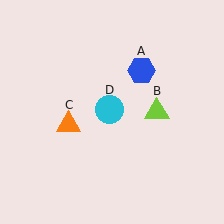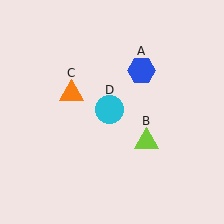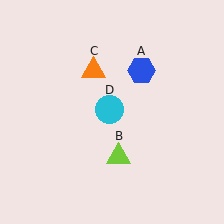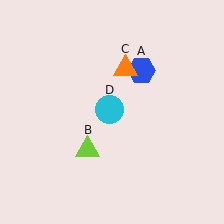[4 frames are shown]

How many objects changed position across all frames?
2 objects changed position: lime triangle (object B), orange triangle (object C).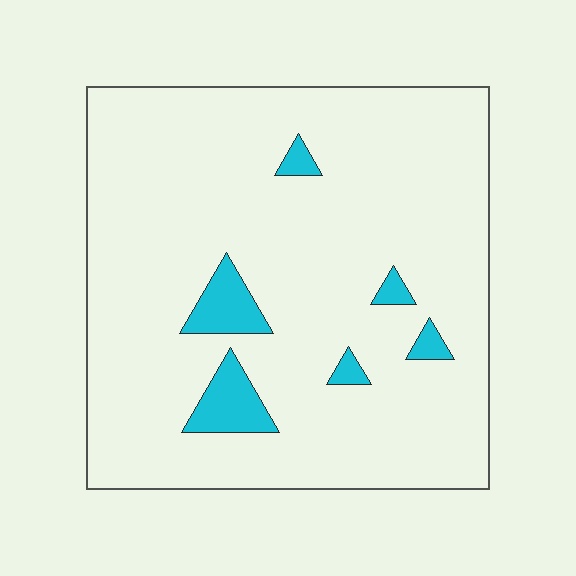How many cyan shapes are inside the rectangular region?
6.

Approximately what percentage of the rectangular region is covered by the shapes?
Approximately 10%.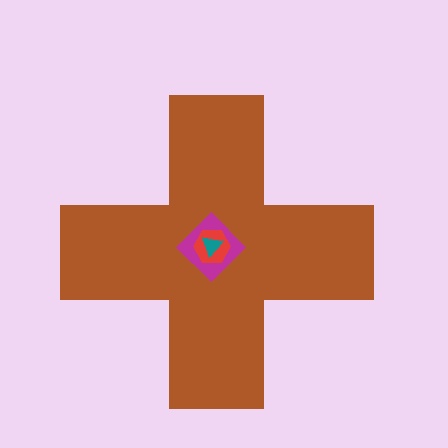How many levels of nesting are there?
4.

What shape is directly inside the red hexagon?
The teal triangle.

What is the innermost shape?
The teal triangle.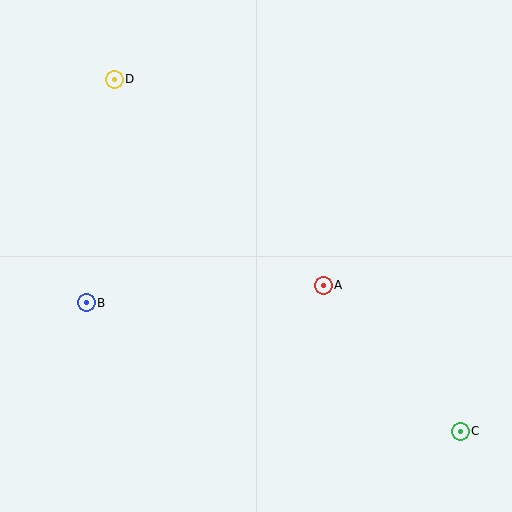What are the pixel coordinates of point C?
Point C is at (460, 431).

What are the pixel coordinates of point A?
Point A is at (323, 285).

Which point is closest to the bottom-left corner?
Point B is closest to the bottom-left corner.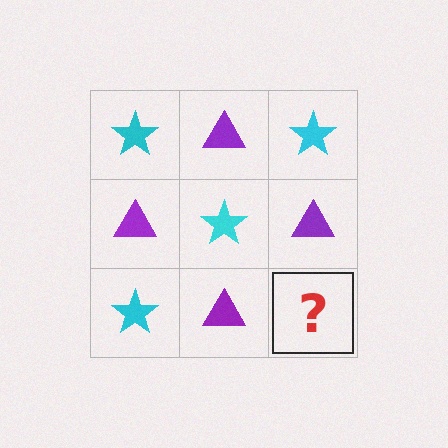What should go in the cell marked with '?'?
The missing cell should contain a cyan star.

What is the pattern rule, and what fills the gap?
The rule is that it alternates cyan star and purple triangle in a checkerboard pattern. The gap should be filled with a cyan star.